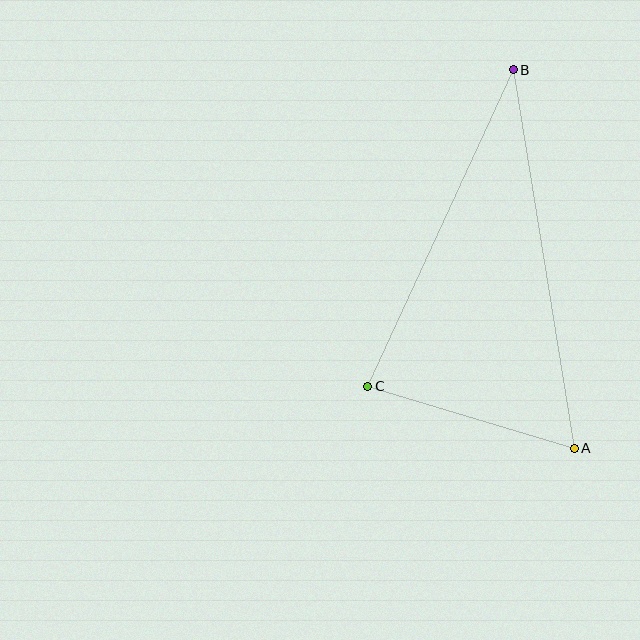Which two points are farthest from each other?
Points A and B are farthest from each other.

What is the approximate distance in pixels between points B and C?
The distance between B and C is approximately 348 pixels.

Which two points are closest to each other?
Points A and C are closest to each other.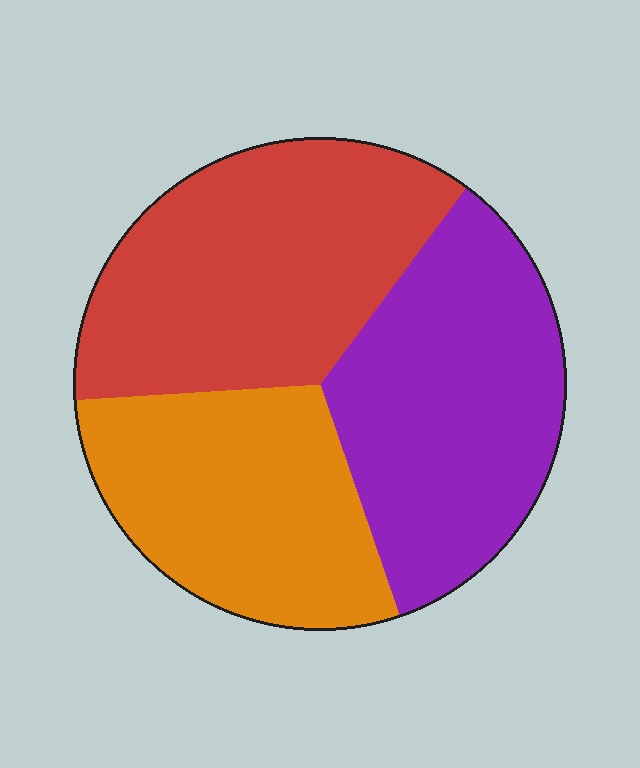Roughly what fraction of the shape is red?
Red takes up between a quarter and a half of the shape.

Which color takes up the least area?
Orange, at roughly 30%.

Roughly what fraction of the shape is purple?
Purple takes up about one third (1/3) of the shape.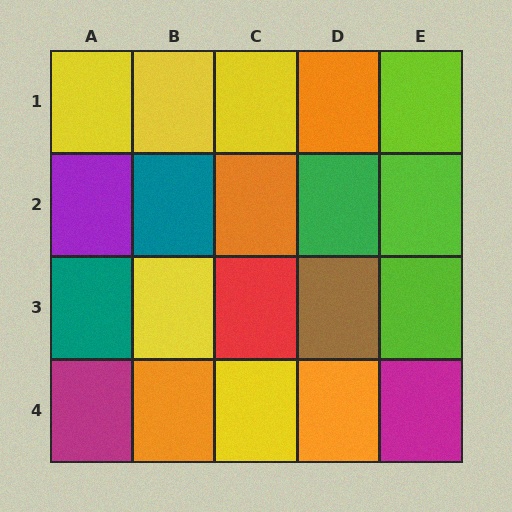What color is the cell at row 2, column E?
Lime.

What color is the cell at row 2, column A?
Purple.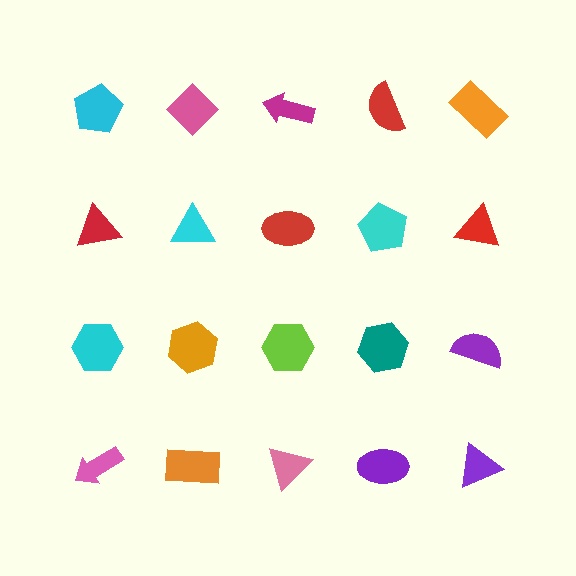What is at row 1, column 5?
An orange rectangle.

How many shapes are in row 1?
5 shapes.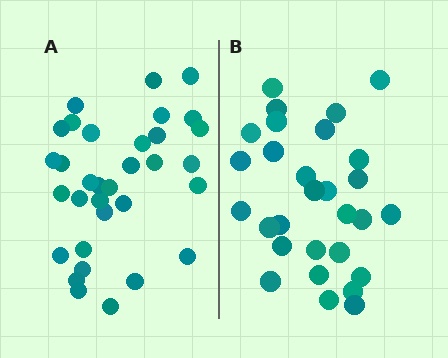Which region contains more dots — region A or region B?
Region A (the left region) has more dots.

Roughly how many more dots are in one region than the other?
Region A has about 4 more dots than region B.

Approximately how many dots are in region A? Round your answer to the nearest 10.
About 30 dots. (The exact count is 33, which rounds to 30.)